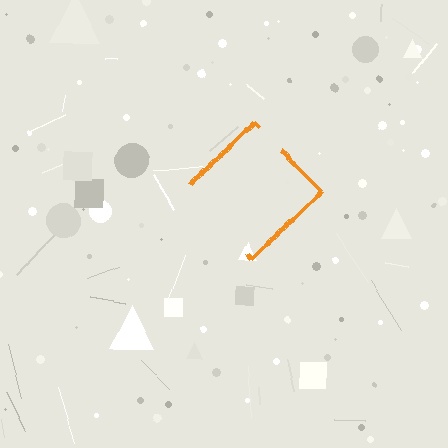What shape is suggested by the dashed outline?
The dashed outline suggests a diamond.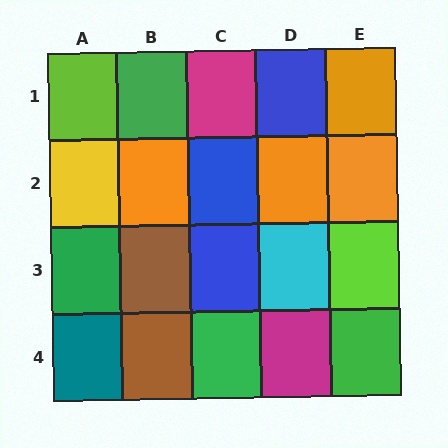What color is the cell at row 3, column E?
Lime.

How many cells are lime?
2 cells are lime.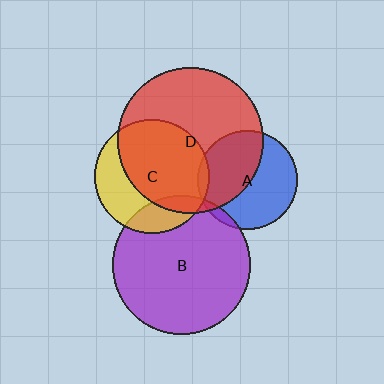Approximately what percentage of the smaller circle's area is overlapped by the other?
Approximately 65%.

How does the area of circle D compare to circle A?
Approximately 2.1 times.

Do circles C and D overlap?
Yes.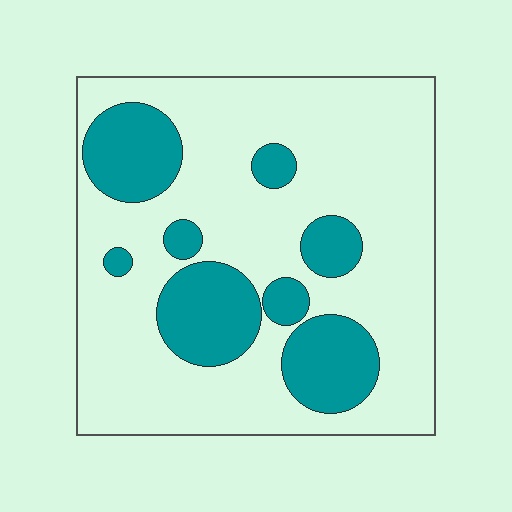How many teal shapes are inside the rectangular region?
8.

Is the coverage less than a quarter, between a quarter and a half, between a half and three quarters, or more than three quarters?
Between a quarter and a half.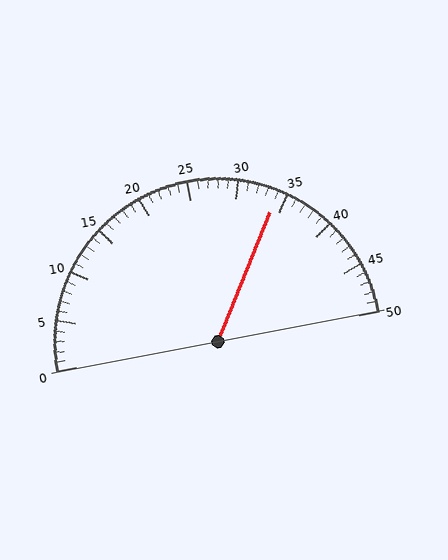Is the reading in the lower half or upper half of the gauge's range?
The reading is in the upper half of the range (0 to 50).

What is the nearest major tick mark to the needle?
The nearest major tick mark is 35.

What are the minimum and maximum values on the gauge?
The gauge ranges from 0 to 50.